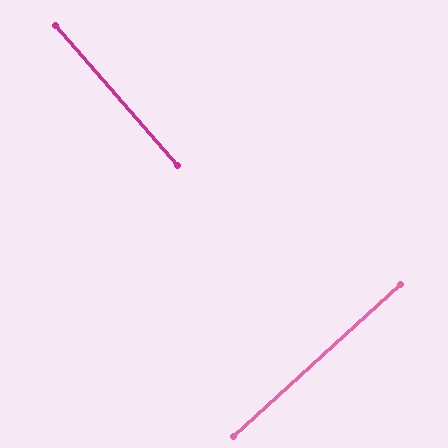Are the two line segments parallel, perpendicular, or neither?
Perpendicular — they meet at approximately 89°.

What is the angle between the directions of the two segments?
Approximately 89 degrees.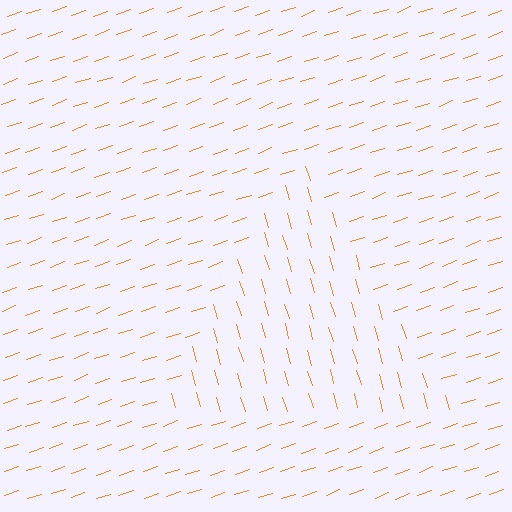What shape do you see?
I see a triangle.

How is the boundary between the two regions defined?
The boundary is defined purely by a change in line orientation (approximately 87 degrees difference). All lines are the same color and thickness.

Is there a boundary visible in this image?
Yes, there is a texture boundary formed by a change in line orientation.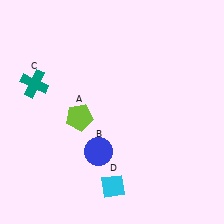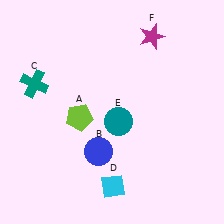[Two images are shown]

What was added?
A teal circle (E), a magenta star (F) were added in Image 2.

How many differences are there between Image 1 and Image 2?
There are 2 differences between the two images.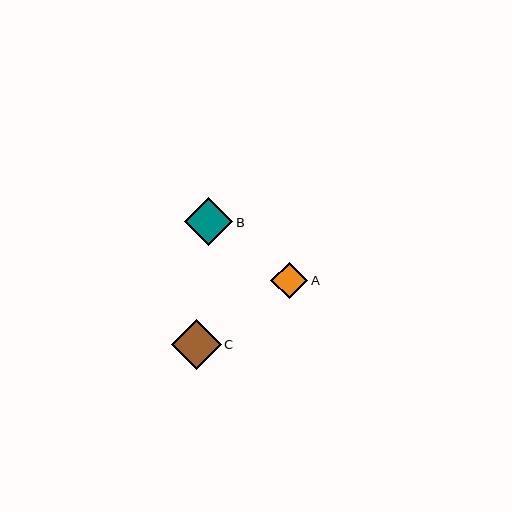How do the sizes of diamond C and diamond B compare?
Diamond C and diamond B are approximately the same size.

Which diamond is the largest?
Diamond C is the largest with a size of approximately 50 pixels.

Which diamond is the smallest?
Diamond A is the smallest with a size of approximately 37 pixels.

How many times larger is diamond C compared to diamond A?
Diamond C is approximately 1.4 times the size of diamond A.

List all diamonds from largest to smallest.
From largest to smallest: C, B, A.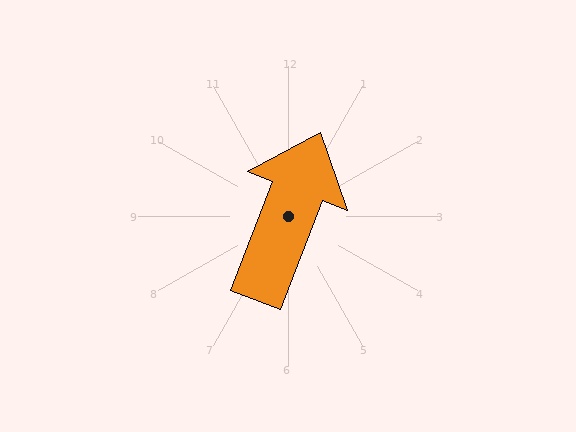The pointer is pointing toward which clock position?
Roughly 1 o'clock.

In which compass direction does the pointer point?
North.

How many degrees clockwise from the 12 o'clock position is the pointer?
Approximately 21 degrees.